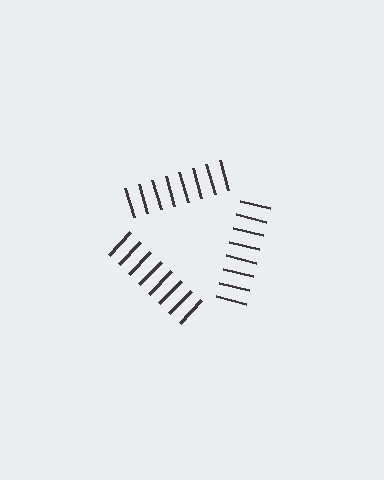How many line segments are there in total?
24 — 8 along each of the 3 edges.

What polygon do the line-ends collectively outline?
An illusory triangle — the line segments terminate on its edges but no continuous stroke is drawn.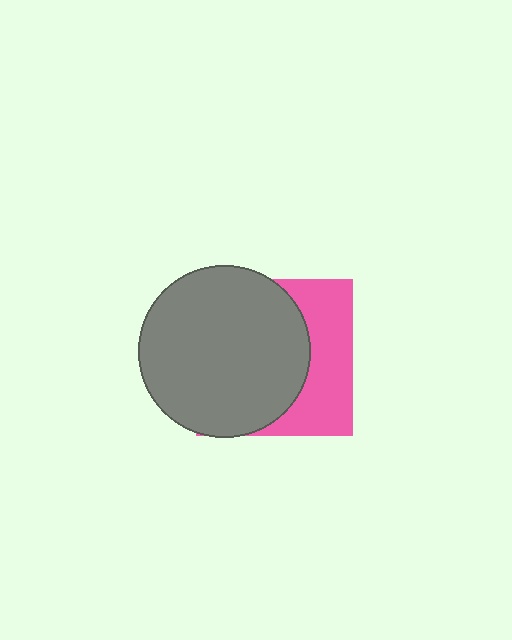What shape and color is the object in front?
The object in front is a gray circle.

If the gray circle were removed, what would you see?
You would see the complete pink square.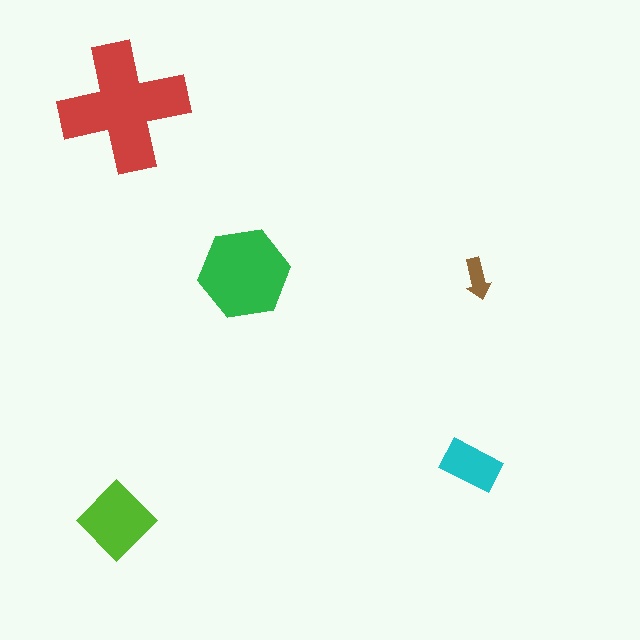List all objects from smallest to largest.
The brown arrow, the cyan rectangle, the lime diamond, the green hexagon, the red cross.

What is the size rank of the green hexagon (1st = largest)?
2nd.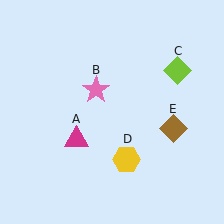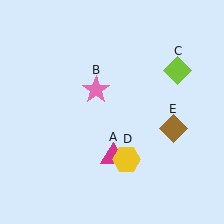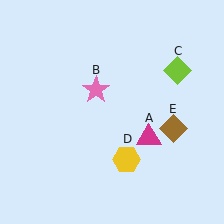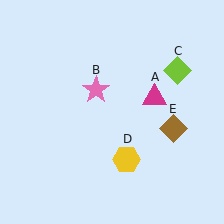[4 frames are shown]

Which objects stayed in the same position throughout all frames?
Pink star (object B) and lime diamond (object C) and yellow hexagon (object D) and brown diamond (object E) remained stationary.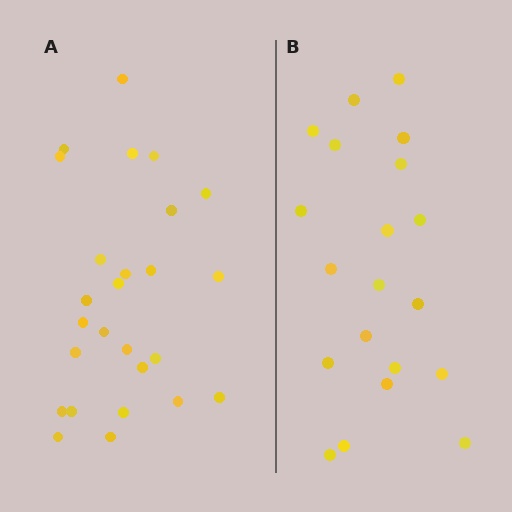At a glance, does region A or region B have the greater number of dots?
Region A (the left region) has more dots.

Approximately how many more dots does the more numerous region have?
Region A has about 6 more dots than region B.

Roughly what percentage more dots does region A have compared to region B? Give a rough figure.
About 30% more.